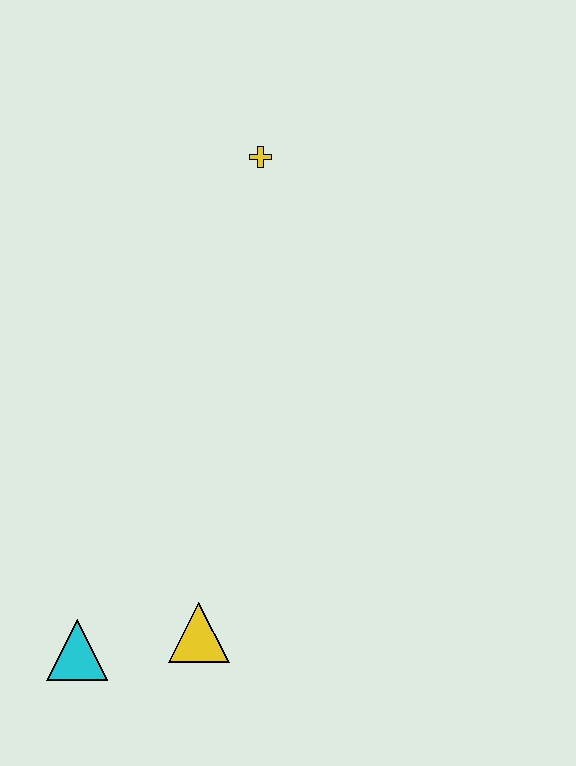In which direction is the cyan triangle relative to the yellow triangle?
The cyan triangle is to the left of the yellow triangle.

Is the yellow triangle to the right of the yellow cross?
No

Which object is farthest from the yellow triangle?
The yellow cross is farthest from the yellow triangle.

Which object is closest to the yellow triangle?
The cyan triangle is closest to the yellow triangle.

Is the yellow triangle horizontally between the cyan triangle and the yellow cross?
Yes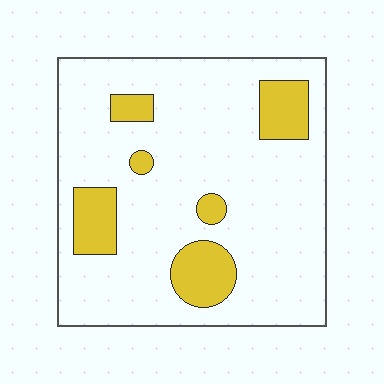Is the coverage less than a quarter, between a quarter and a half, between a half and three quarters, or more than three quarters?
Less than a quarter.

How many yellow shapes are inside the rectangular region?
6.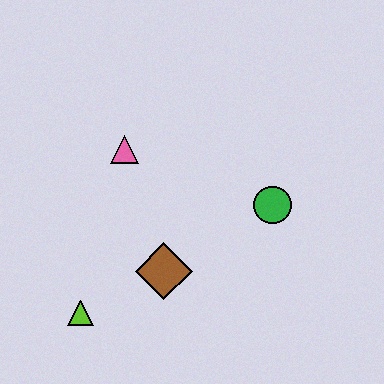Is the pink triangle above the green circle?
Yes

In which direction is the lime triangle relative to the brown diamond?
The lime triangle is to the left of the brown diamond.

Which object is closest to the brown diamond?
The lime triangle is closest to the brown diamond.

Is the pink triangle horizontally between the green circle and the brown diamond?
No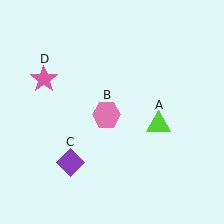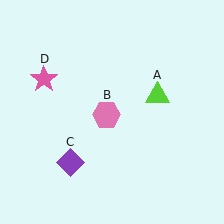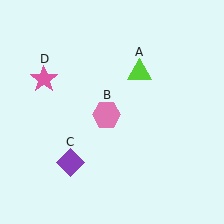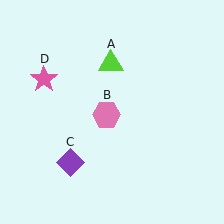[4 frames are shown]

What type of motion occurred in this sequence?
The lime triangle (object A) rotated counterclockwise around the center of the scene.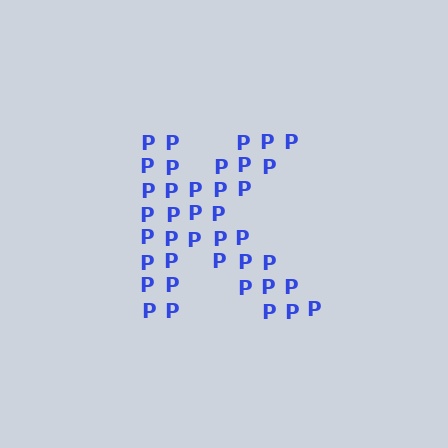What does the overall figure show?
The overall figure shows the letter K.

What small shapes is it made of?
It is made of small letter P's.